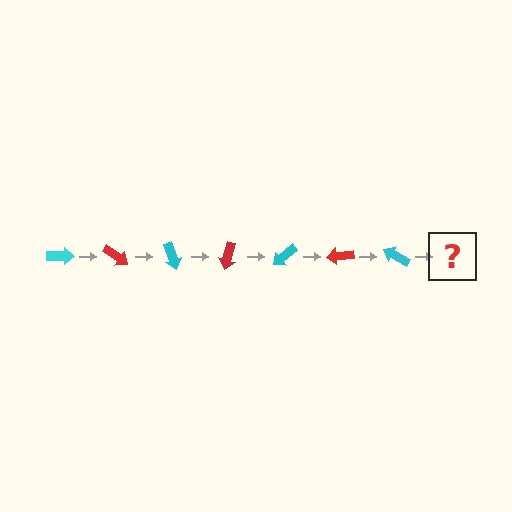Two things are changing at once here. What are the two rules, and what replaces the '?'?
The two rules are that it rotates 35 degrees each step and the color cycles through cyan and red. The '?' should be a red arrow, rotated 245 degrees from the start.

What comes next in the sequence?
The next element should be a red arrow, rotated 245 degrees from the start.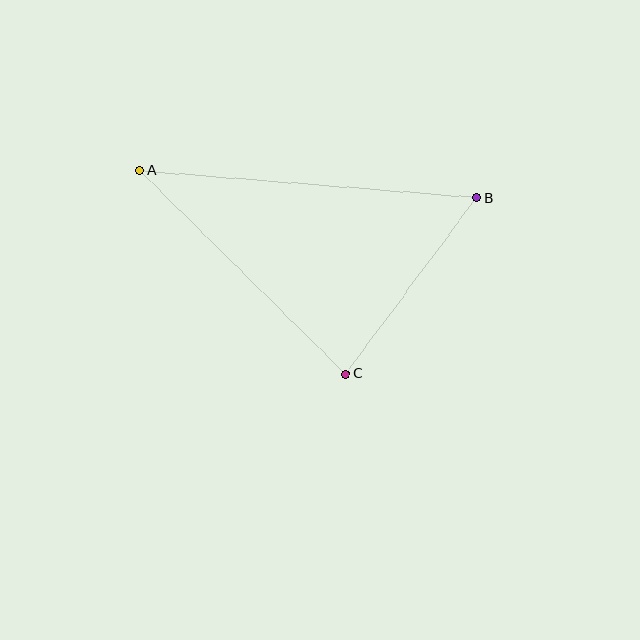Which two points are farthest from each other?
Points A and B are farthest from each other.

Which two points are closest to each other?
Points B and C are closest to each other.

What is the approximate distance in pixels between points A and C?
The distance between A and C is approximately 289 pixels.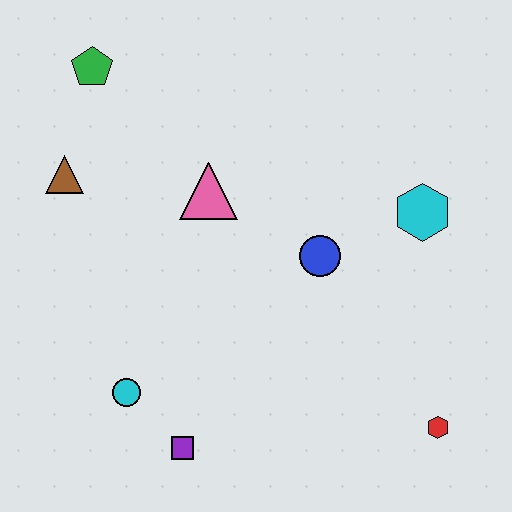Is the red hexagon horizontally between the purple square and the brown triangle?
No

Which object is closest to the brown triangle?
The green pentagon is closest to the brown triangle.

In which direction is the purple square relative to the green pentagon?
The purple square is below the green pentagon.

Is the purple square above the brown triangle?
No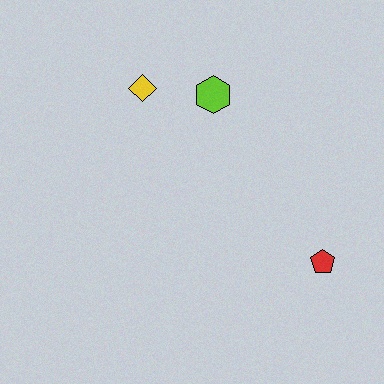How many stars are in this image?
There are no stars.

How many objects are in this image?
There are 3 objects.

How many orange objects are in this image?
There are no orange objects.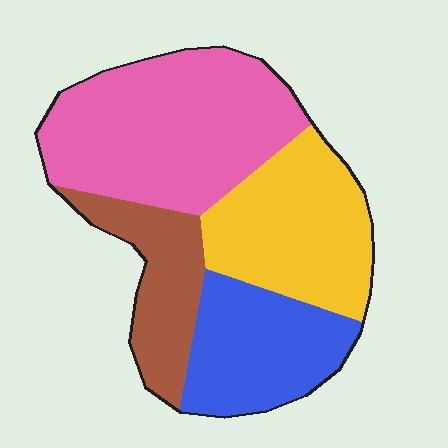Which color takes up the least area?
Brown, at roughly 15%.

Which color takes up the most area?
Pink, at roughly 40%.